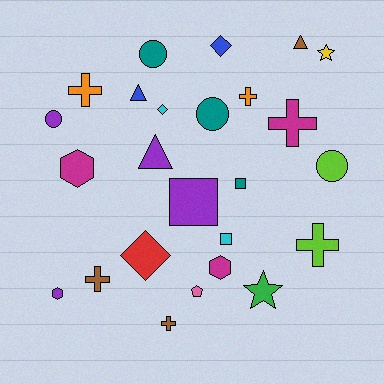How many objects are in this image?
There are 25 objects.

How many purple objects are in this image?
There are 4 purple objects.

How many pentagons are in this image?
There is 1 pentagon.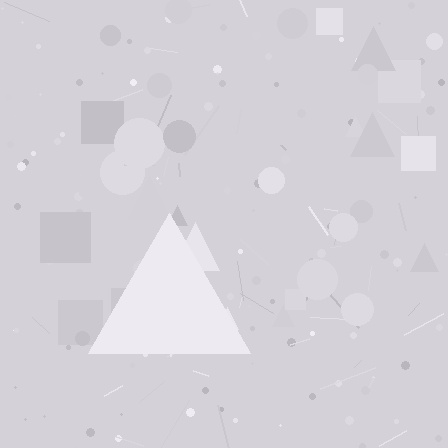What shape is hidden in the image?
A triangle is hidden in the image.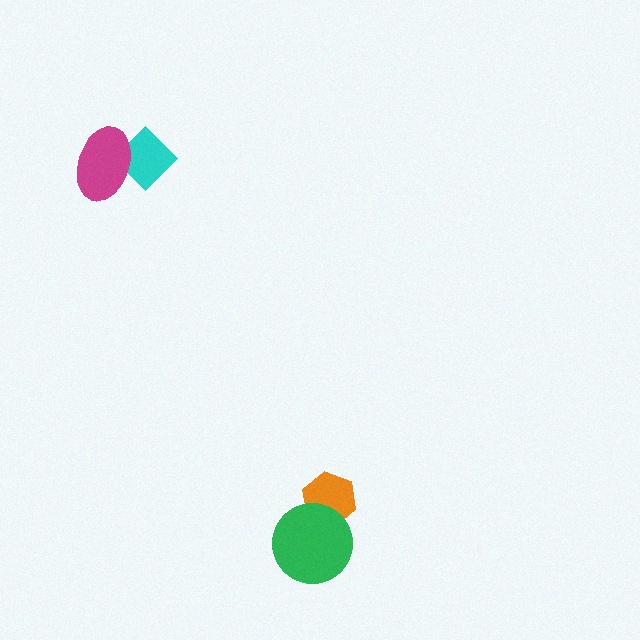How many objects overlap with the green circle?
1 object overlaps with the green circle.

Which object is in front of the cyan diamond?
The magenta ellipse is in front of the cyan diamond.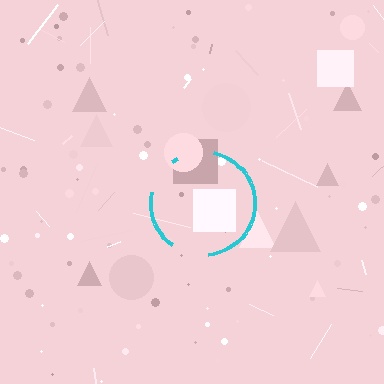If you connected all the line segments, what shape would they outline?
They would outline a circle.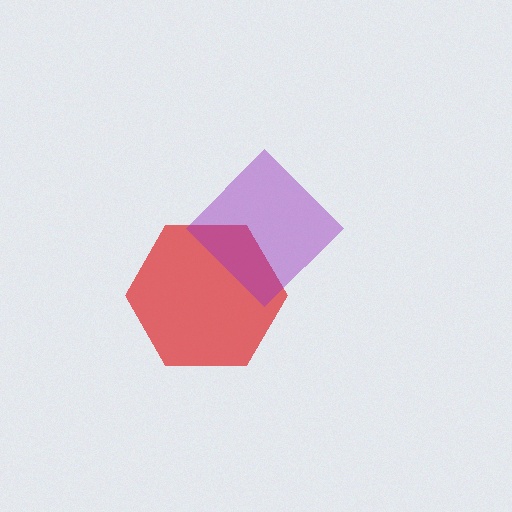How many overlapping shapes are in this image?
There are 2 overlapping shapes in the image.